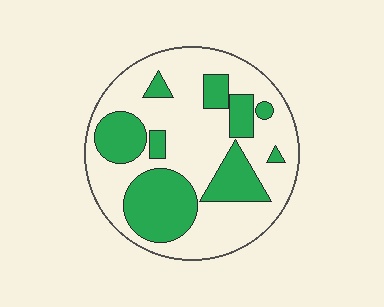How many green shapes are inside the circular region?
9.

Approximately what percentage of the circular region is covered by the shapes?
Approximately 35%.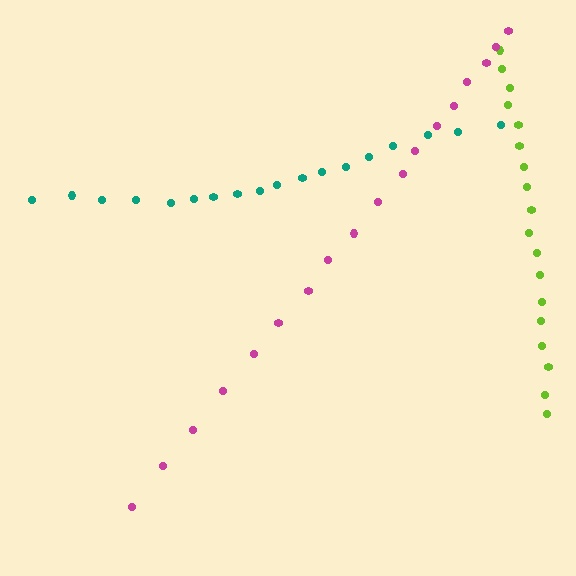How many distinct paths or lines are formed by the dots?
There are 3 distinct paths.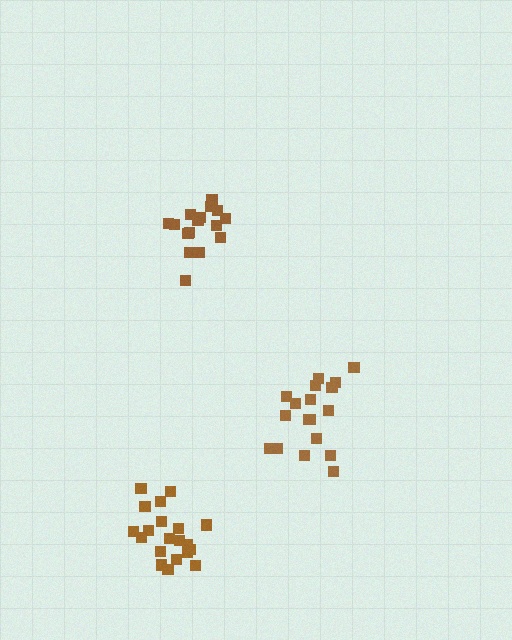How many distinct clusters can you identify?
There are 3 distinct clusters.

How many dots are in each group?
Group 1: 16 dots, Group 2: 20 dots, Group 3: 18 dots (54 total).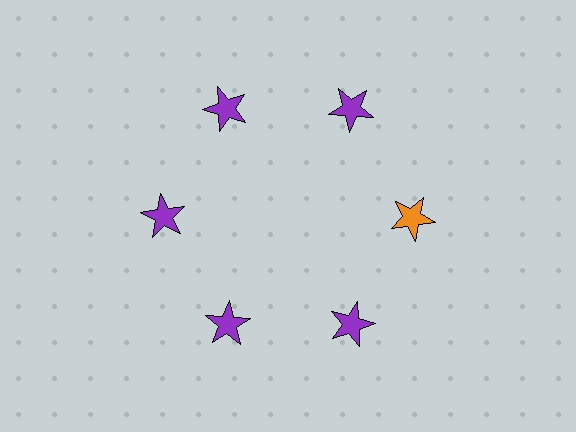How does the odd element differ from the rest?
It has a different color: orange instead of purple.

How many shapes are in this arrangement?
There are 6 shapes arranged in a ring pattern.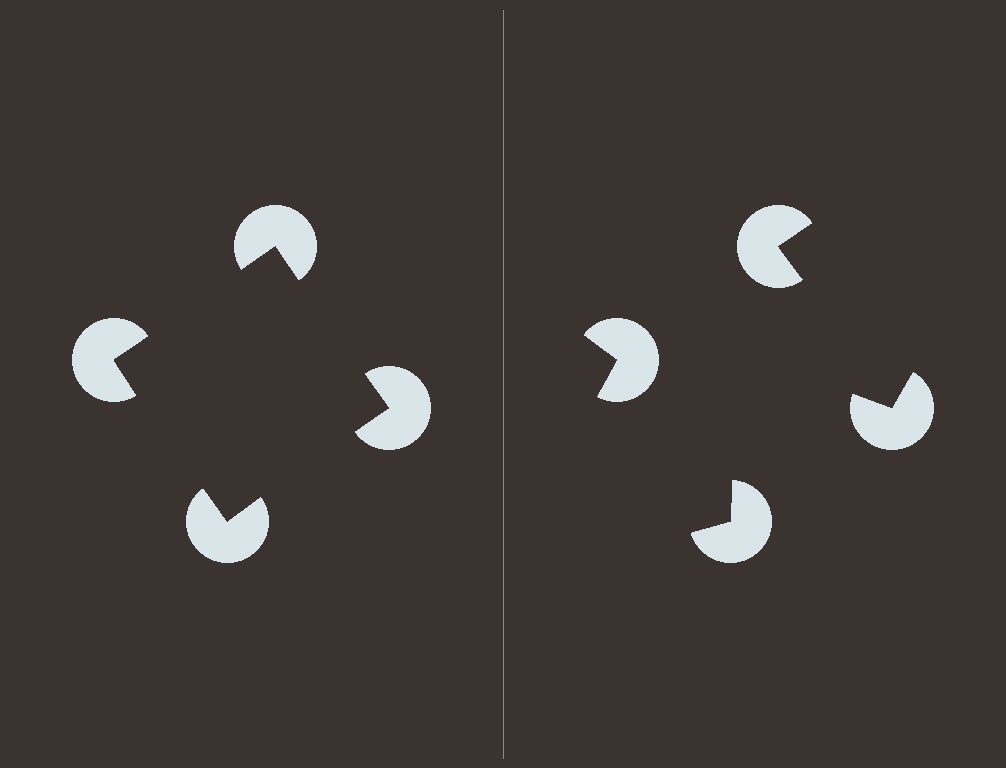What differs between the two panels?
The pac-man discs are positioned identically on both sides; only the wedge orientations differ. On the left they align to a square; on the right they are misaligned.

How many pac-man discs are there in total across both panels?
8 — 4 on each side.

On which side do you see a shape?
An illusory square appears on the left side. On the right side the wedge cuts are rotated, so no coherent shape forms.